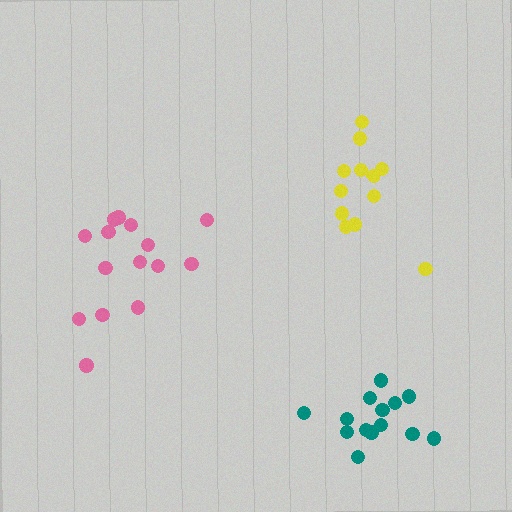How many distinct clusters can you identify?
There are 3 distinct clusters.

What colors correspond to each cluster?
The clusters are colored: teal, pink, yellow.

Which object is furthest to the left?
The pink cluster is leftmost.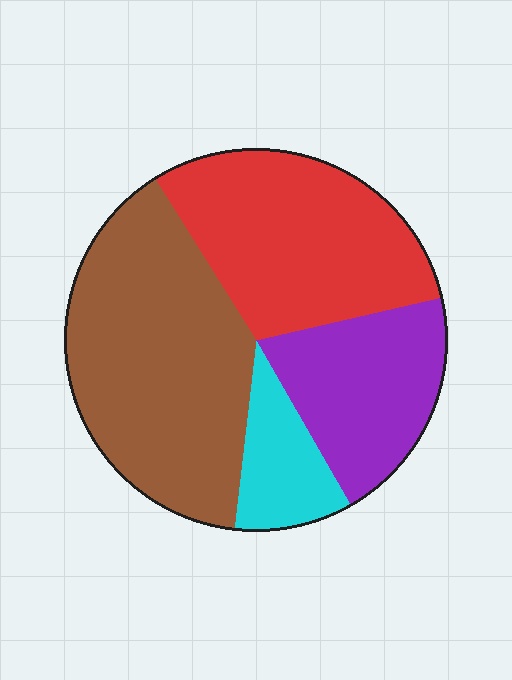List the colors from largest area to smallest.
From largest to smallest: brown, red, purple, cyan.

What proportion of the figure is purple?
Purple takes up less than a quarter of the figure.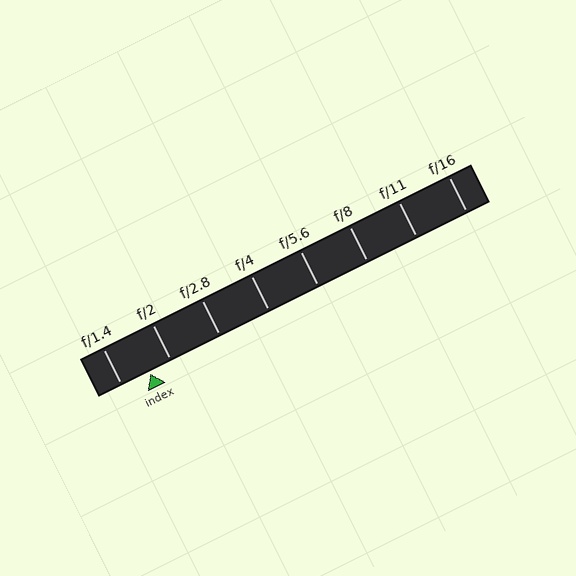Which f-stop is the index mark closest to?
The index mark is closest to f/2.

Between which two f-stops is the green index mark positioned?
The index mark is between f/1.4 and f/2.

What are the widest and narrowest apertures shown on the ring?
The widest aperture shown is f/1.4 and the narrowest is f/16.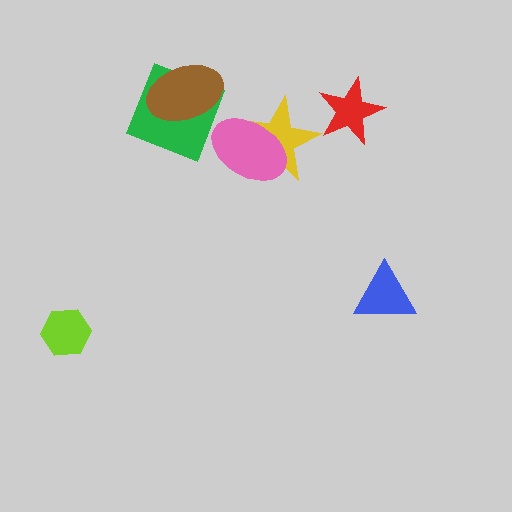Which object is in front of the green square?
The brown ellipse is in front of the green square.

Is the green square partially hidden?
Yes, it is partially covered by another shape.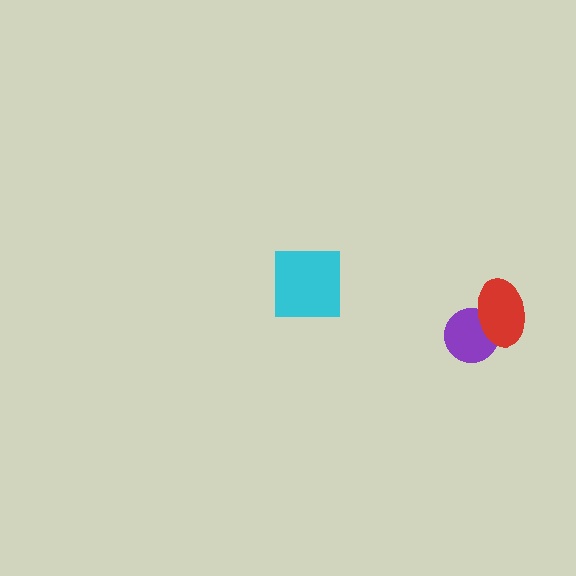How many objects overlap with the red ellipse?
1 object overlaps with the red ellipse.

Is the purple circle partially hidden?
Yes, it is partially covered by another shape.